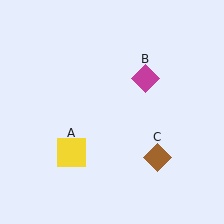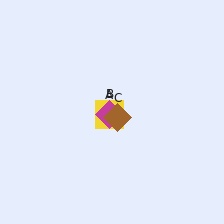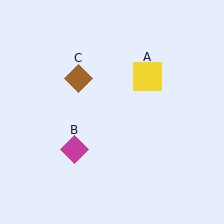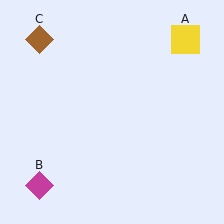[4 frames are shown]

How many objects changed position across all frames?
3 objects changed position: yellow square (object A), magenta diamond (object B), brown diamond (object C).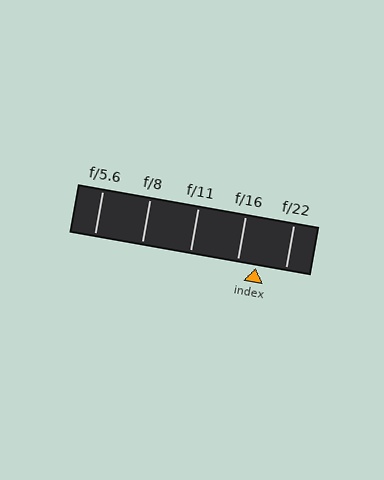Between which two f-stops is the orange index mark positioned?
The index mark is between f/16 and f/22.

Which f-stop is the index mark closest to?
The index mark is closest to f/16.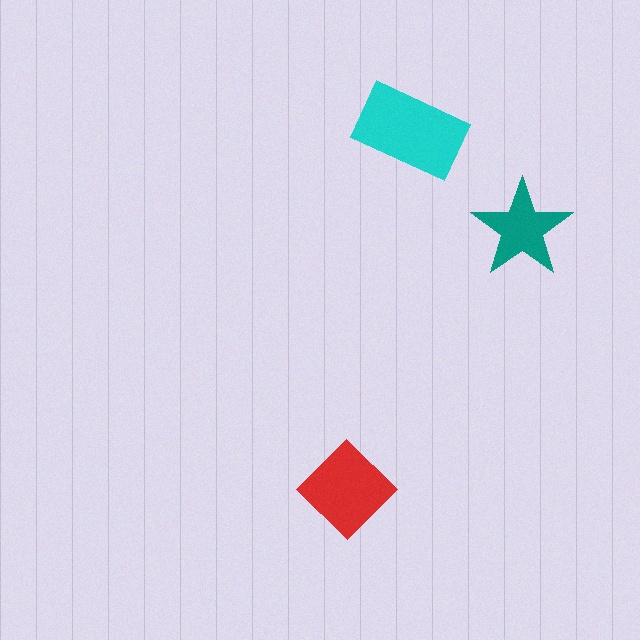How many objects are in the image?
There are 3 objects in the image.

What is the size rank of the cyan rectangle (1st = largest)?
1st.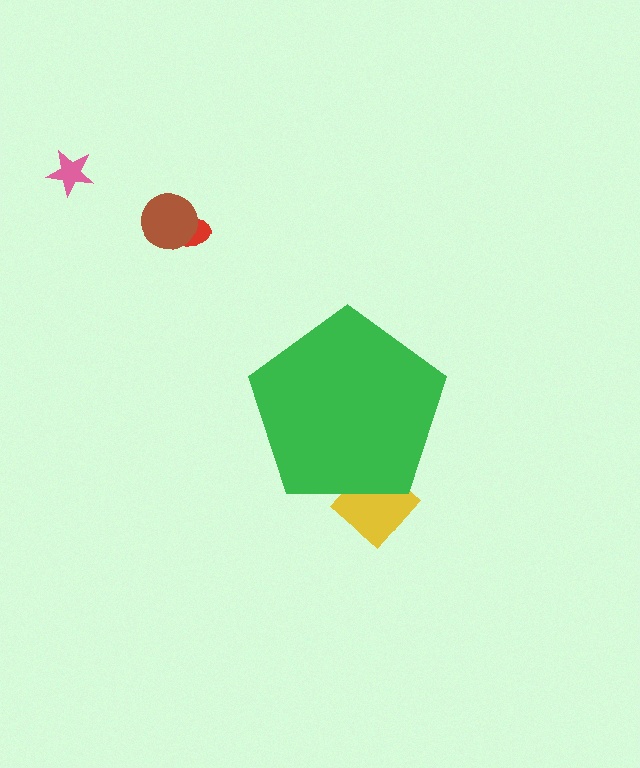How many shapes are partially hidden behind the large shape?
1 shape is partially hidden.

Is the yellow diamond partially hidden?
Yes, the yellow diamond is partially hidden behind the green pentagon.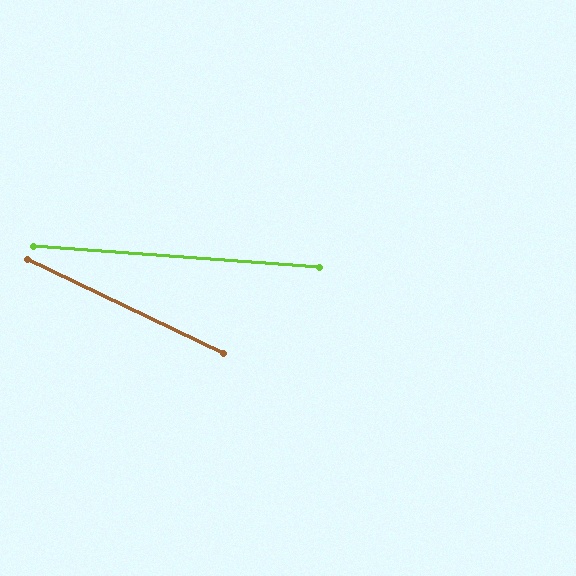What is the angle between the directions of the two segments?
Approximately 22 degrees.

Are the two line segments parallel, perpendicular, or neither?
Neither parallel nor perpendicular — they differ by about 22°.